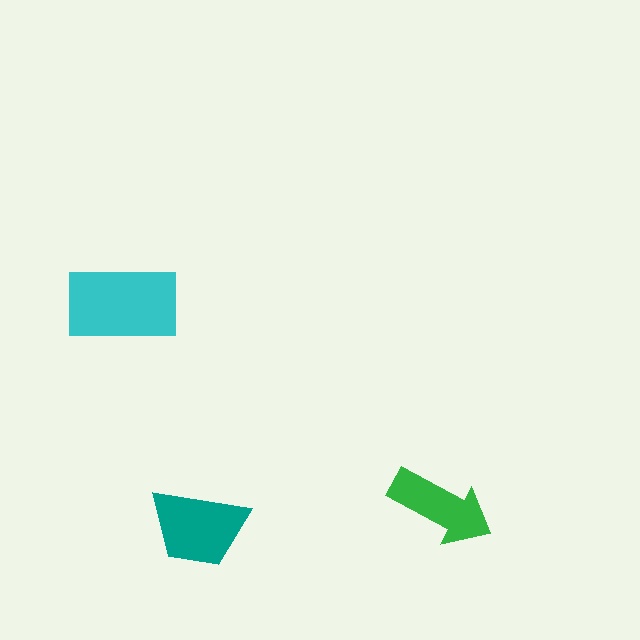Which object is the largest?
The cyan rectangle.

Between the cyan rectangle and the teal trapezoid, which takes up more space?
The cyan rectangle.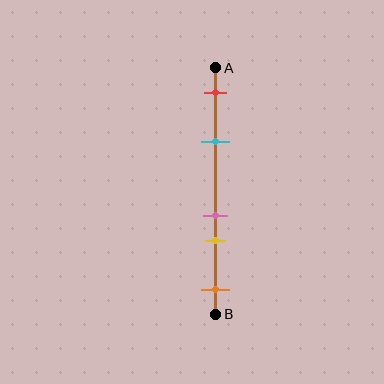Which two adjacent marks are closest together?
The pink and yellow marks are the closest adjacent pair.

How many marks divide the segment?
There are 5 marks dividing the segment.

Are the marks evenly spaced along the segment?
No, the marks are not evenly spaced.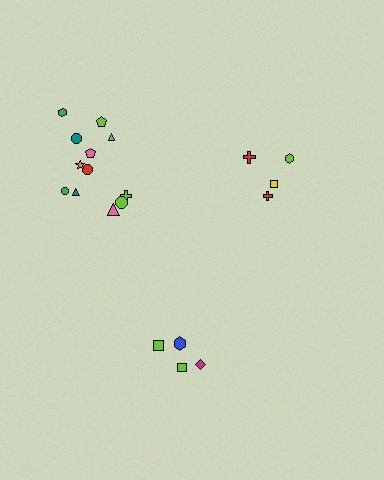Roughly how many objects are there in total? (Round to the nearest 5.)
Roughly 20 objects in total.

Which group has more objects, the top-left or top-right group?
The top-left group.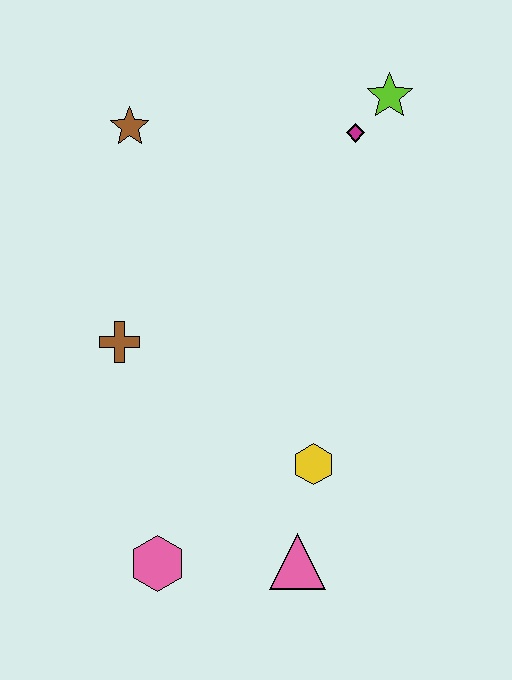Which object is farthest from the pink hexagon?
The lime star is farthest from the pink hexagon.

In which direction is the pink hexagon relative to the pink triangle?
The pink hexagon is to the left of the pink triangle.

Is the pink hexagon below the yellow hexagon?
Yes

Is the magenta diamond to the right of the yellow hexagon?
Yes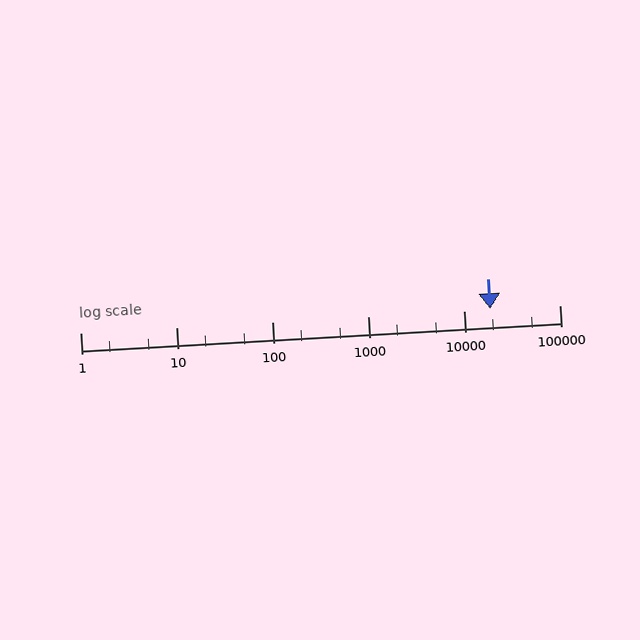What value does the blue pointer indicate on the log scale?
The pointer indicates approximately 19000.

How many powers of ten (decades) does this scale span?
The scale spans 5 decades, from 1 to 100000.